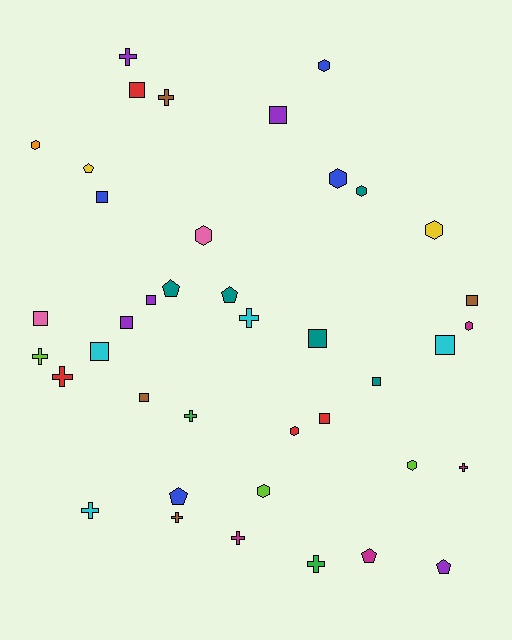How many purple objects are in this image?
There are 5 purple objects.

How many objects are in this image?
There are 40 objects.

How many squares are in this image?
There are 13 squares.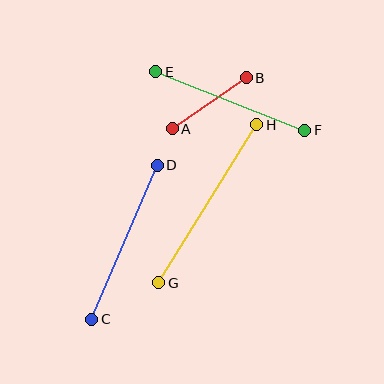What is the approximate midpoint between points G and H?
The midpoint is at approximately (208, 204) pixels.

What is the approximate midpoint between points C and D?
The midpoint is at approximately (124, 242) pixels.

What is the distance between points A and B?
The distance is approximately 90 pixels.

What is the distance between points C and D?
The distance is approximately 167 pixels.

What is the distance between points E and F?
The distance is approximately 160 pixels.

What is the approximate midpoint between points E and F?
The midpoint is at approximately (230, 101) pixels.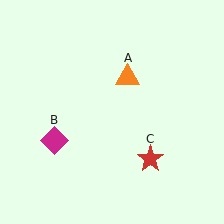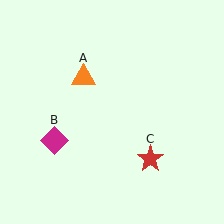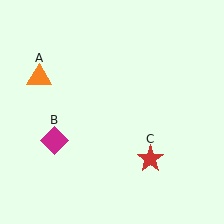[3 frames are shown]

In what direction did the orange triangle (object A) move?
The orange triangle (object A) moved left.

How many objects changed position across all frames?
1 object changed position: orange triangle (object A).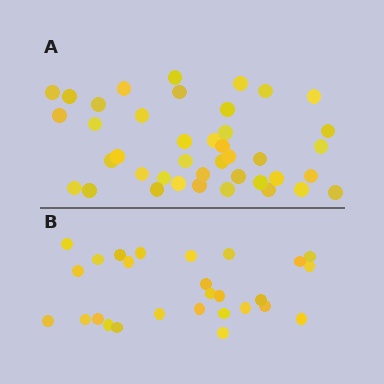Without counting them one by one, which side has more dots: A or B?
Region A (the top region) has more dots.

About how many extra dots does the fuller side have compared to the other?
Region A has approximately 15 more dots than region B.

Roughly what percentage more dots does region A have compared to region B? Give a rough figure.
About 50% more.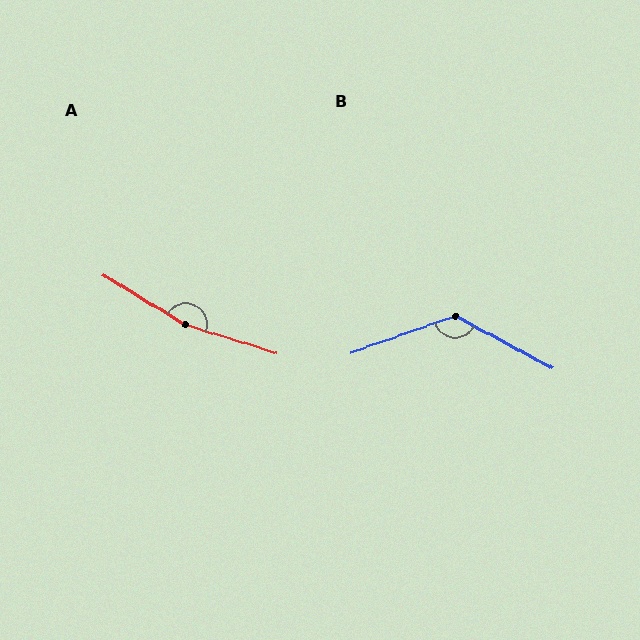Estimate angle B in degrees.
Approximately 132 degrees.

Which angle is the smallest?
B, at approximately 132 degrees.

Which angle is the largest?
A, at approximately 166 degrees.